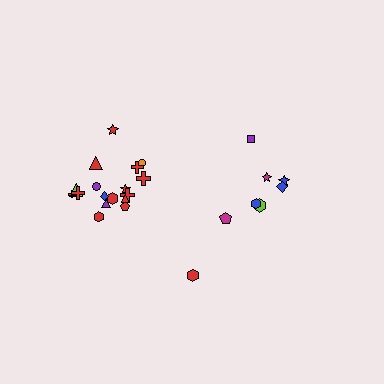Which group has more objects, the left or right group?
The left group.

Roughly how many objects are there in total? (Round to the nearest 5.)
Roughly 25 objects in total.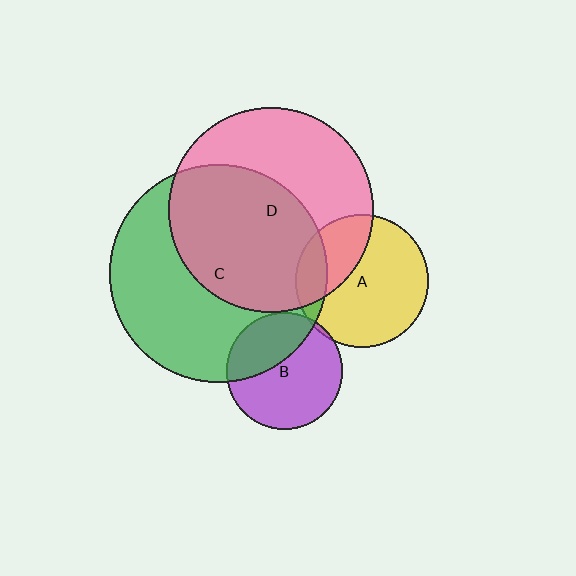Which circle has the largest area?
Circle C (green).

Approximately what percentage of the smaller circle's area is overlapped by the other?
Approximately 5%.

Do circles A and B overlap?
Yes.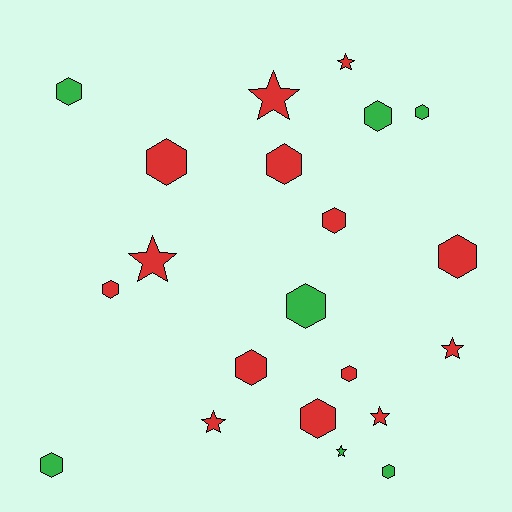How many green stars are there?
There is 1 green star.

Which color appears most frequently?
Red, with 14 objects.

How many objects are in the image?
There are 21 objects.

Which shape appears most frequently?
Hexagon, with 14 objects.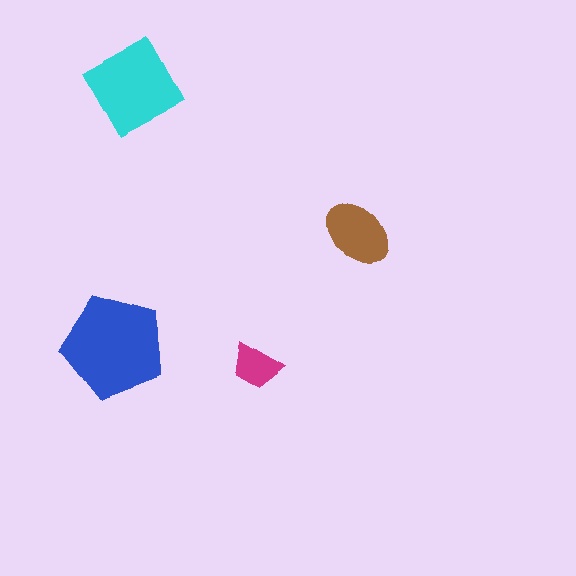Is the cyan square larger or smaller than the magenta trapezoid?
Larger.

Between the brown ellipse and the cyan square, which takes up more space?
The cyan square.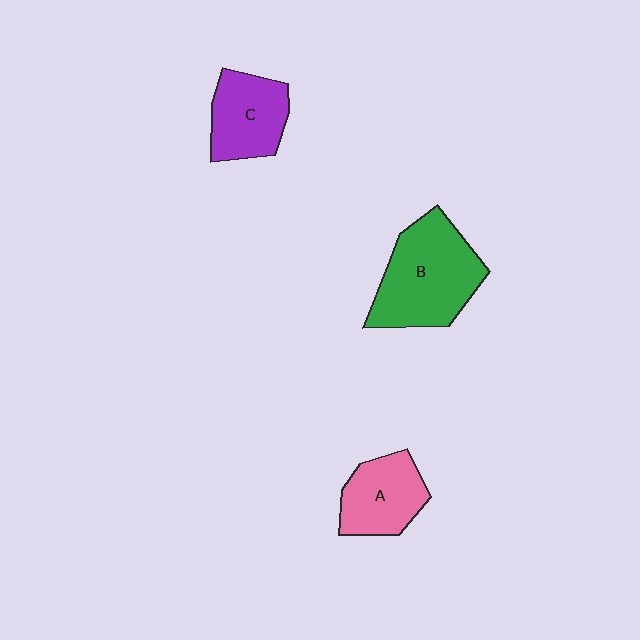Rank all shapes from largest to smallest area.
From largest to smallest: B (green), C (purple), A (pink).